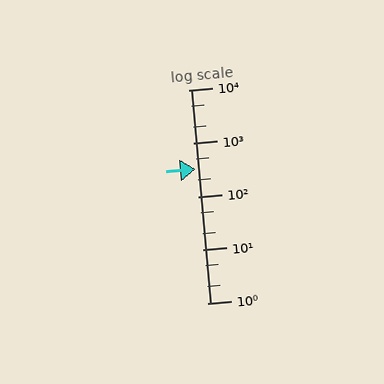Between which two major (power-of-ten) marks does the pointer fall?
The pointer is between 100 and 1000.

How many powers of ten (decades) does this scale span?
The scale spans 4 decades, from 1 to 10000.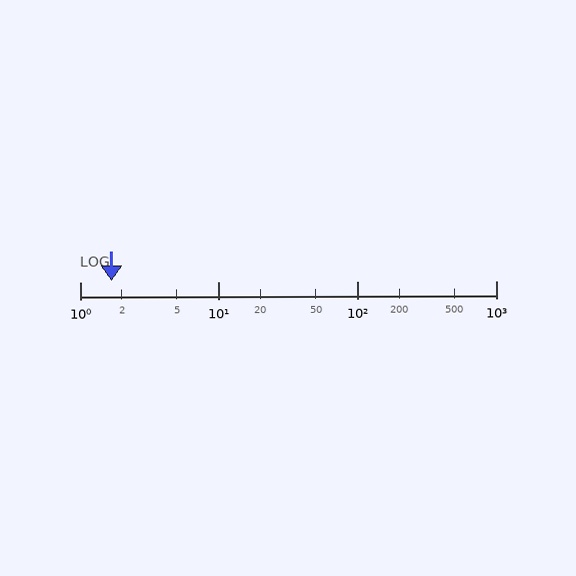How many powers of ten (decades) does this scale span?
The scale spans 3 decades, from 1 to 1000.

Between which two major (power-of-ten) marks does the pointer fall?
The pointer is between 1 and 10.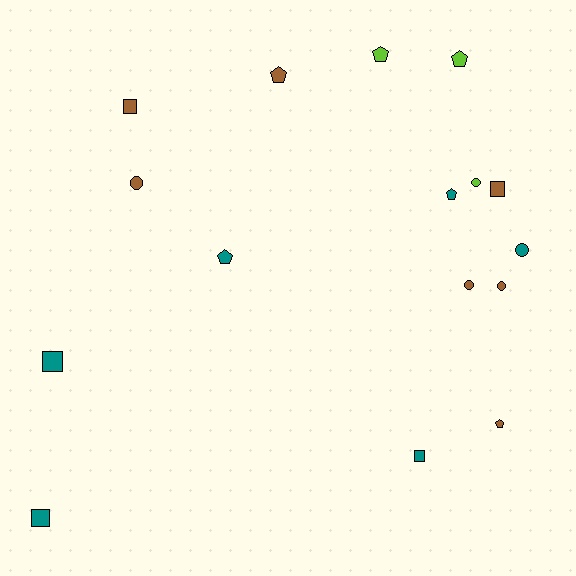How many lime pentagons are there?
There are 2 lime pentagons.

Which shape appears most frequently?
Pentagon, with 6 objects.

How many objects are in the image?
There are 16 objects.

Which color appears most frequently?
Brown, with 7 objects.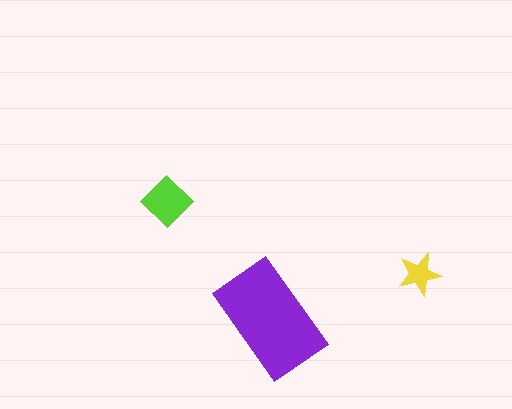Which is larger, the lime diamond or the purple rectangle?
The purple rectangle.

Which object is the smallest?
The yellow star.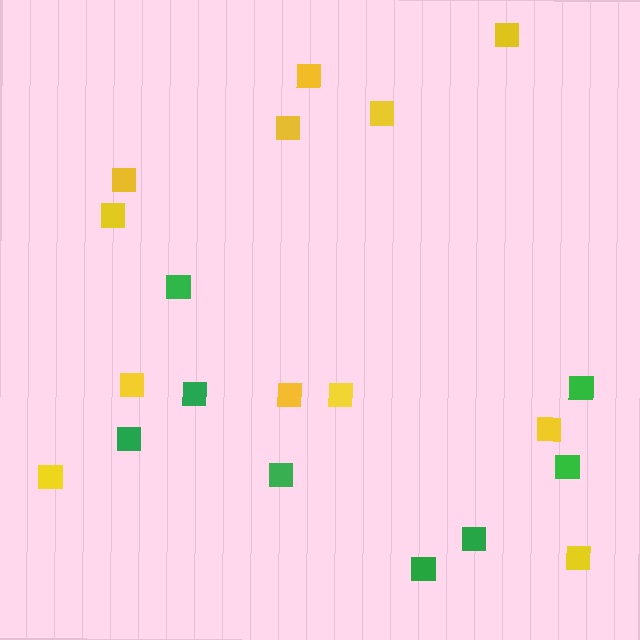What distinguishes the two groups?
There are 2 groups: one group of yellow squares (12) and one group of green squares (8).